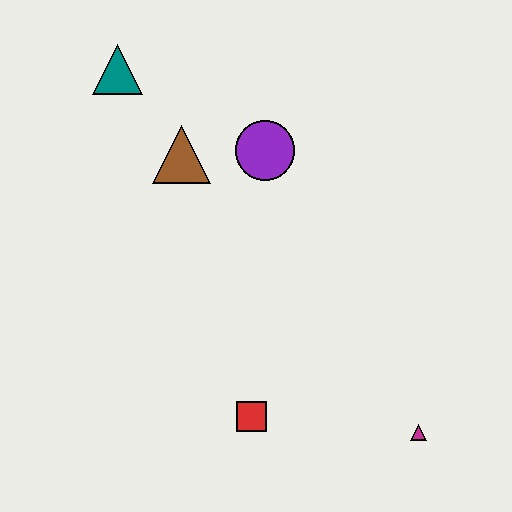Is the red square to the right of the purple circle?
No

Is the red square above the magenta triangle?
Yes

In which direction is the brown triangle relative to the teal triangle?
The brown triangle is below the teal triangle.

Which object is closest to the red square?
The magenta triangle is closest to the red square.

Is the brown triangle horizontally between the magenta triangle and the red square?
No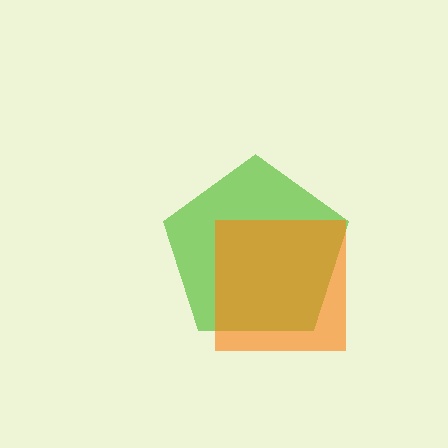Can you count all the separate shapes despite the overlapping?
Yes, there are 2 separate shapes.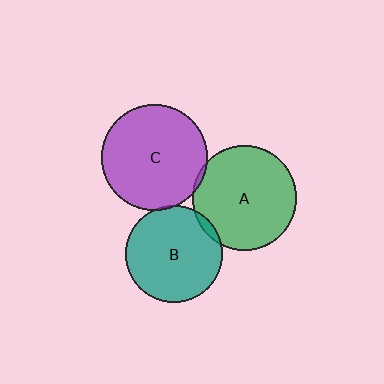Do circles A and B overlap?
Yes.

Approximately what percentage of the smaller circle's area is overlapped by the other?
Approximately 5%.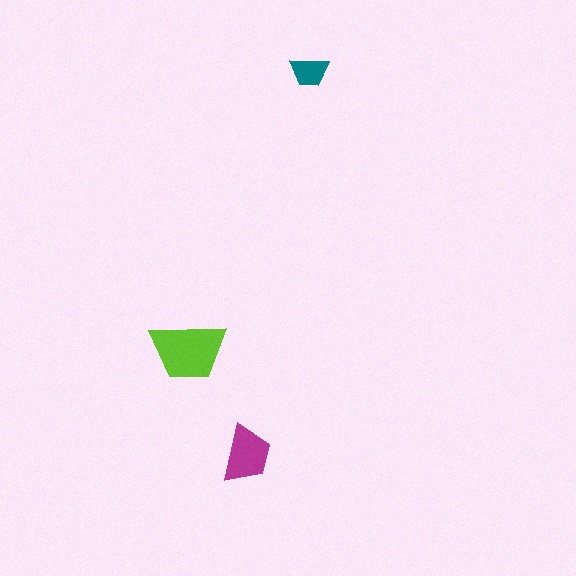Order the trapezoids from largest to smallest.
the lime one, the magenta one, the teal one.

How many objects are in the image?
There are 3 objects in the image.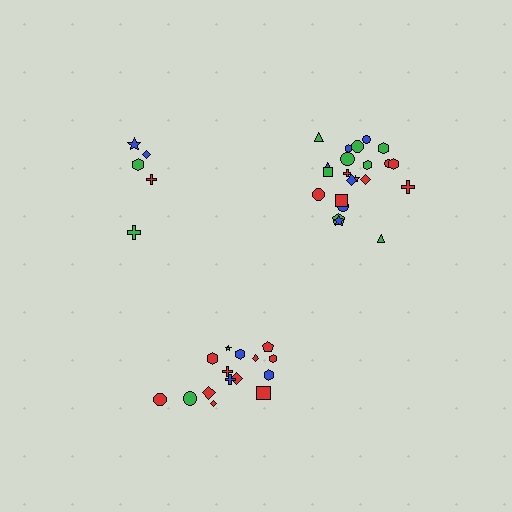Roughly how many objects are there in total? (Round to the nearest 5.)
Roughly 40 objects in total.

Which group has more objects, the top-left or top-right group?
The top-right group.